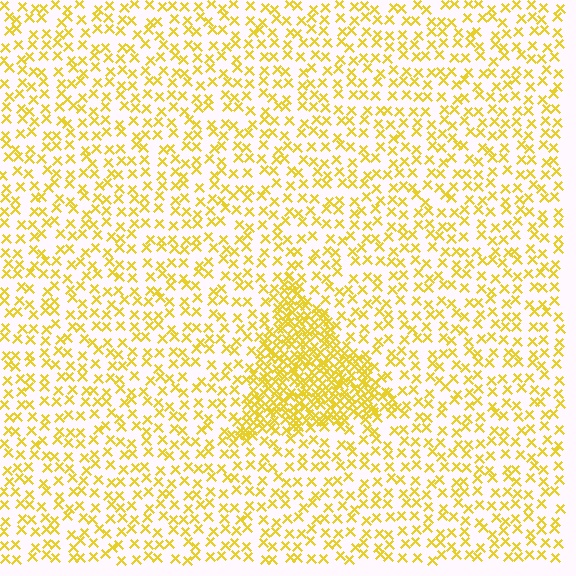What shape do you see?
I see a triangle.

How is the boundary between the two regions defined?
The boundary is defined by a change in element density (approximately 2.8x ratio). All elements are the same color, size, and shape.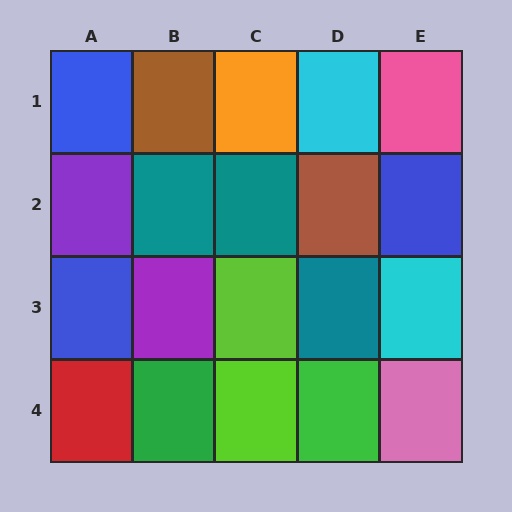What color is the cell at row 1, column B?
Brown.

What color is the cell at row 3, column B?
Purple.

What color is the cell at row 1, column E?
Pink.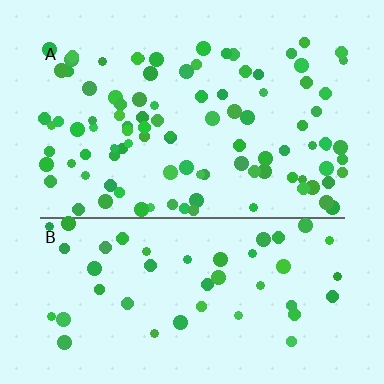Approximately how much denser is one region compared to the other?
Approximately 2.1× — region A over region B.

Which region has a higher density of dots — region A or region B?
A (the top).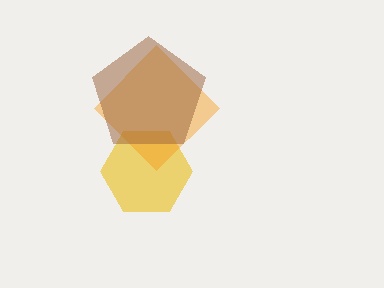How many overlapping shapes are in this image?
There are 3 overlapping shapes in the image.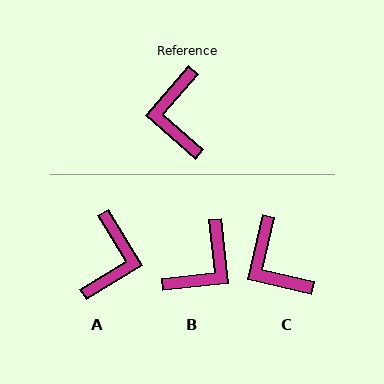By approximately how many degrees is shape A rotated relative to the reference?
Approximately 162 degrees counter-clockwise.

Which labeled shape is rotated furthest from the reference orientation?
A, about 162 degrees away.